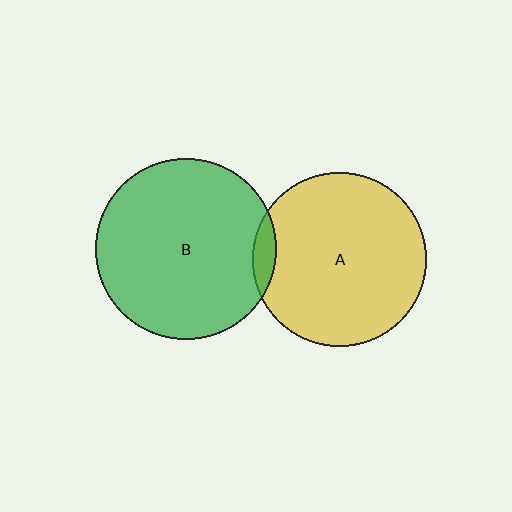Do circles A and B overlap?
Yes.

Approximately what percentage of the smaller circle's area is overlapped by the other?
Approximately 5%.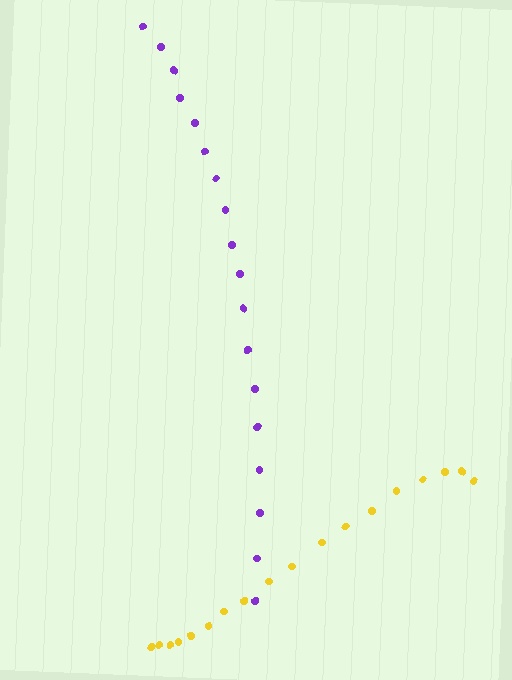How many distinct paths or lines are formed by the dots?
There are 2 distinct paths.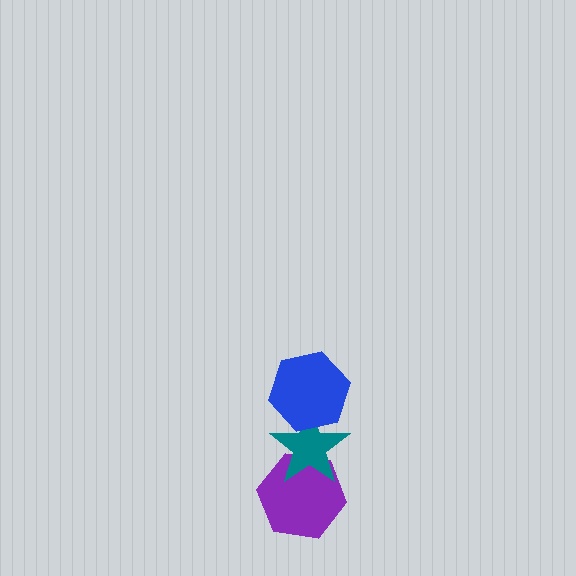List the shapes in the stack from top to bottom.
From top to bottom: the blue hexagon, the teal star, the purple hexagon.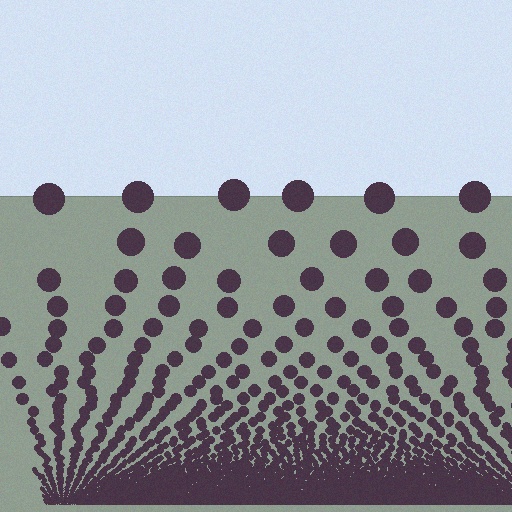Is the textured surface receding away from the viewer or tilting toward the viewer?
The surface appears to tilt toward the viewer. Texture elements get larger and sparser toward the top.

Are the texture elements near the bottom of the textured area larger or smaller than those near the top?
Smaller. The gradient is inverted — elements near the bottom are smaller and denser.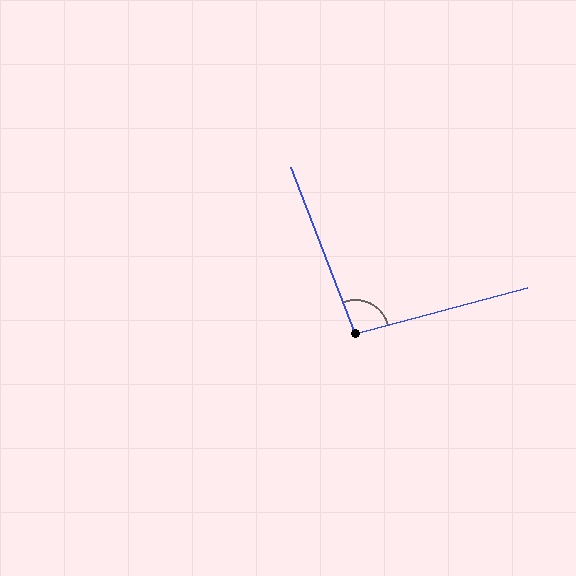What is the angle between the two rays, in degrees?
Approximately 96 degrees.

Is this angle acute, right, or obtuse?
It is obtuse.